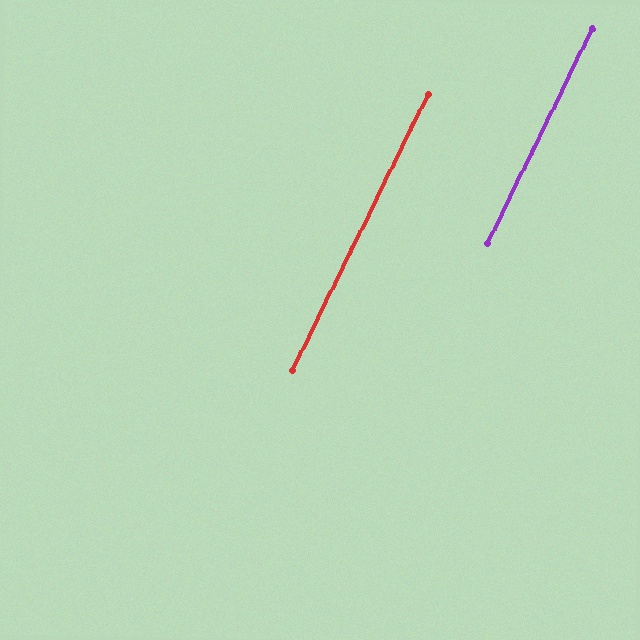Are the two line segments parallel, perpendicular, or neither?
Parallel — their directions differ by only 0.3°.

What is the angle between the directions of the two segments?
Approximately 0 degrees.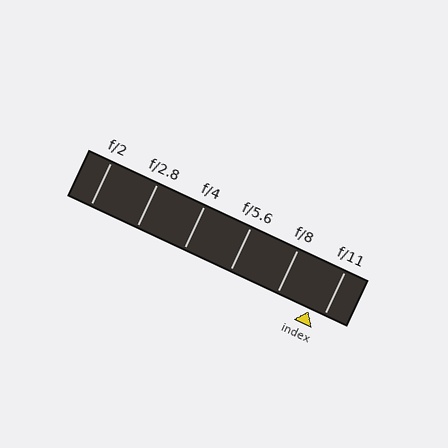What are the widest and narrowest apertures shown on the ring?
The widest aperture shown is f/2 and the narrowest is f/11.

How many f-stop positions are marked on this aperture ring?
There are 6 f-stop positions marked.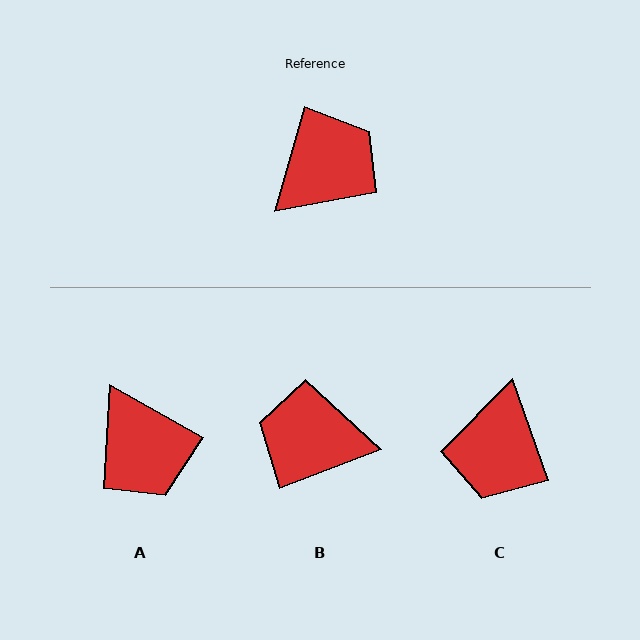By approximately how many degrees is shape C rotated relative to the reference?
Approximately 145 degrees clockwise.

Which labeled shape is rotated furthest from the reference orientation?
C, about 145 degrees away.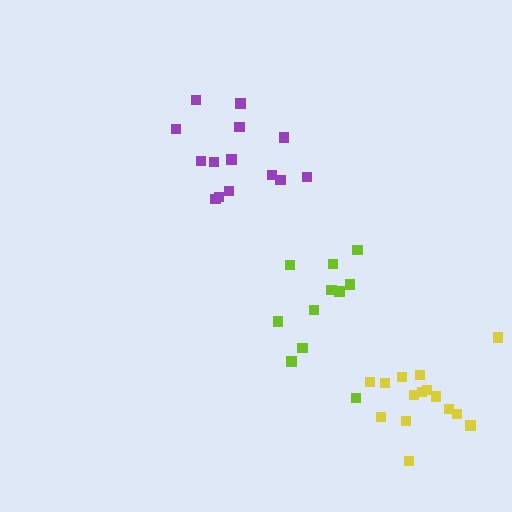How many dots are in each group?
Group 1: 15 dots, Group 2: 11 dots, Group 3: 14 dots (40 total).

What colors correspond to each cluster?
The clusters are colored: yellow, lime, purple.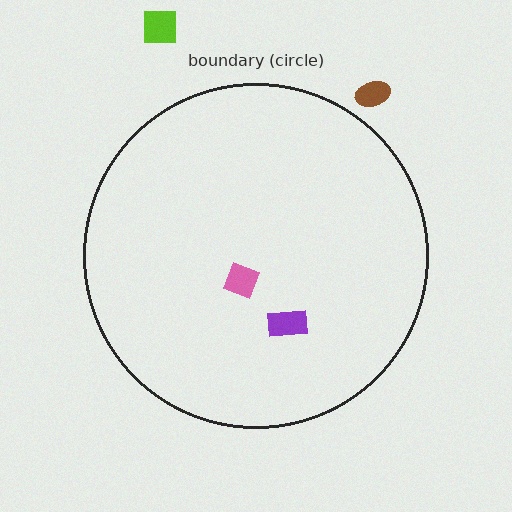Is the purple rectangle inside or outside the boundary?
Inside.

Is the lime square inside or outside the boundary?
Outside.